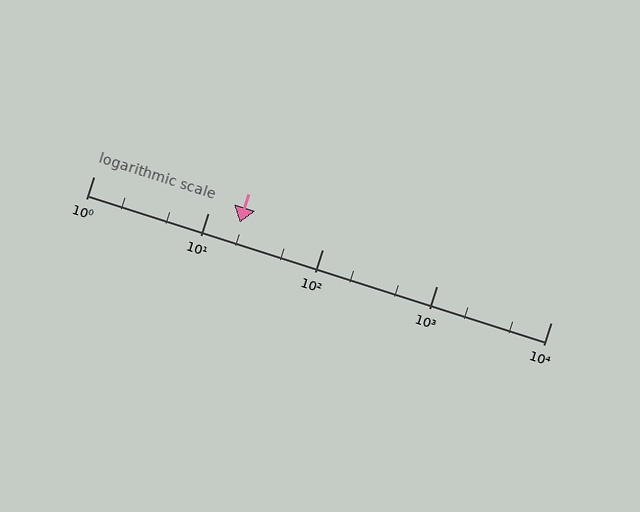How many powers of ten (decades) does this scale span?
The scale spans 4 decades, from 1 to 10000.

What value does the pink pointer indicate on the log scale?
The pointer indicates approximately 19.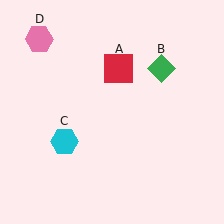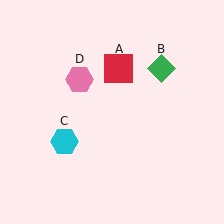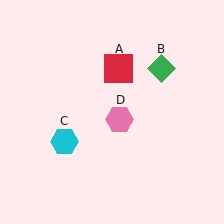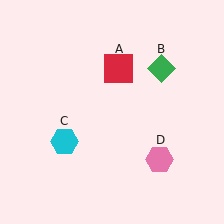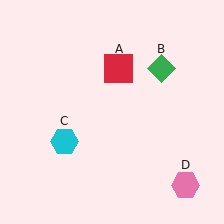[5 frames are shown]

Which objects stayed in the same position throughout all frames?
Red square (object A) and green diamond (object B) and cyan hexagon (object C) remained stationary.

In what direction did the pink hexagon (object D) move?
The pink hexagon (object D) moved down and to the right.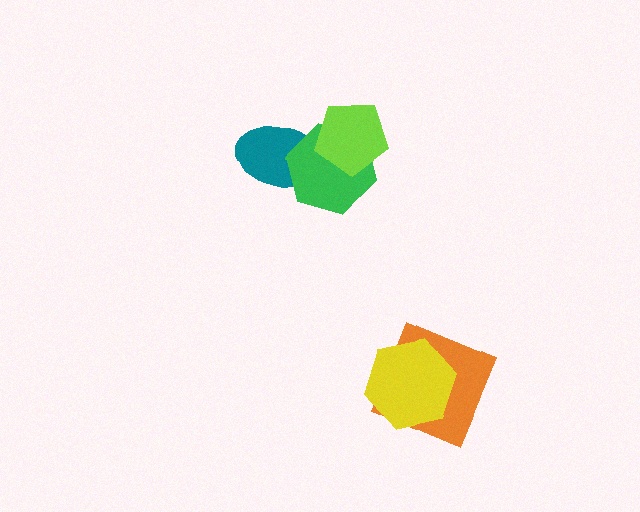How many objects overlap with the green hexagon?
2 objects overlap with the green hexagon.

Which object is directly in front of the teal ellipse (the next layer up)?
The green hexagon is directly in front of the teal ellipse.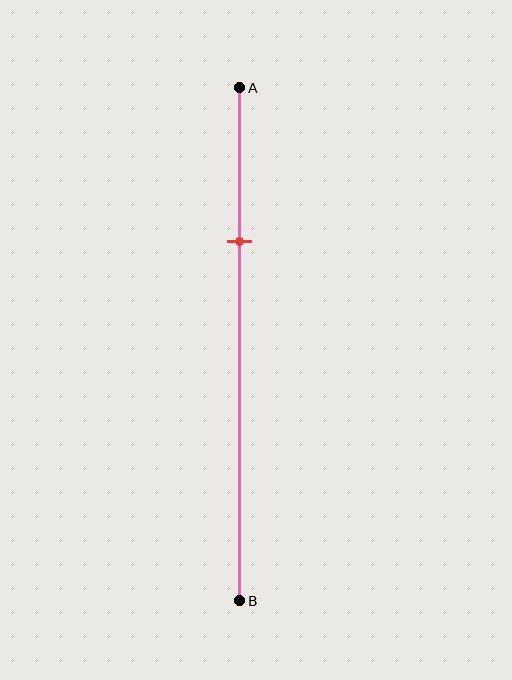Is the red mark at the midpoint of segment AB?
No, the mark is at about 30% from A, not at the 50% midpoint.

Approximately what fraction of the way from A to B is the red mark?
The red mark is approximately 30% of the way from A to B.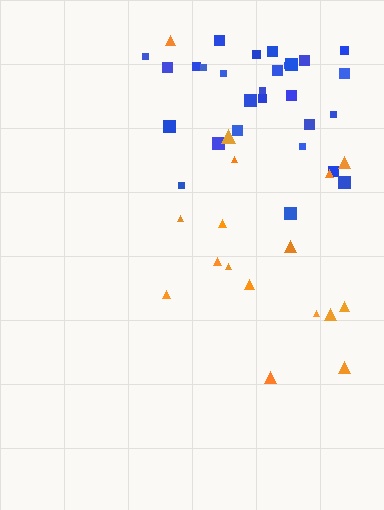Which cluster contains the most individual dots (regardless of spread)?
Blue (29).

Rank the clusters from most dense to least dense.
blue, orange.